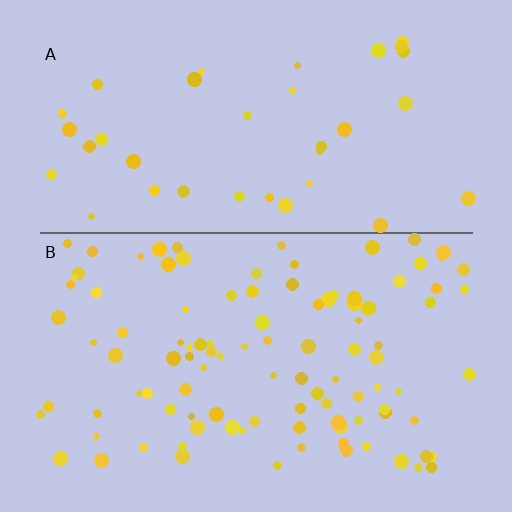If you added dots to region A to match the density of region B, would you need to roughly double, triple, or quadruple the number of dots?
Approximately triple.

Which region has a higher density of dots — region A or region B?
B (the bottom).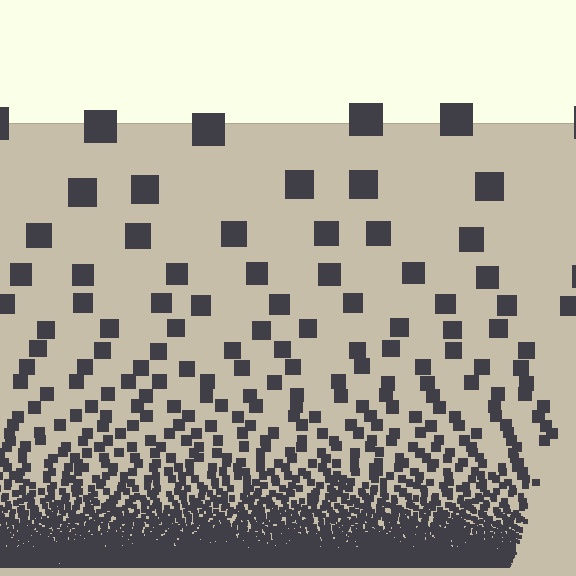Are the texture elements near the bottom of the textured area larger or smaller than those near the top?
Smaller. The gradient is inverted — elements near the bottom are smaller and denser.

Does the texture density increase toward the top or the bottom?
Density increases toward the bottom.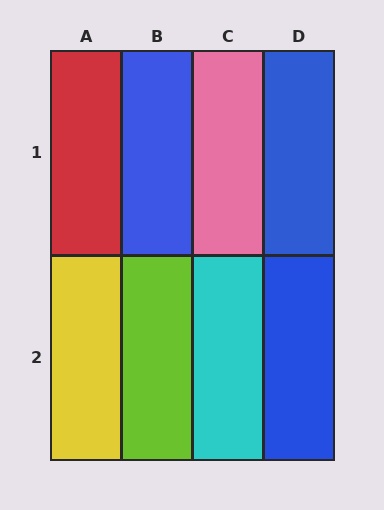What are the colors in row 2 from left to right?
Yellow, lime, cyan, blue.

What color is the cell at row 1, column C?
Pink.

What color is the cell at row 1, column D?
Blue.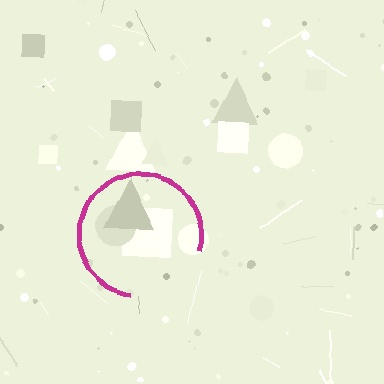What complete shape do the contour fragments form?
The contour fragments form a circle.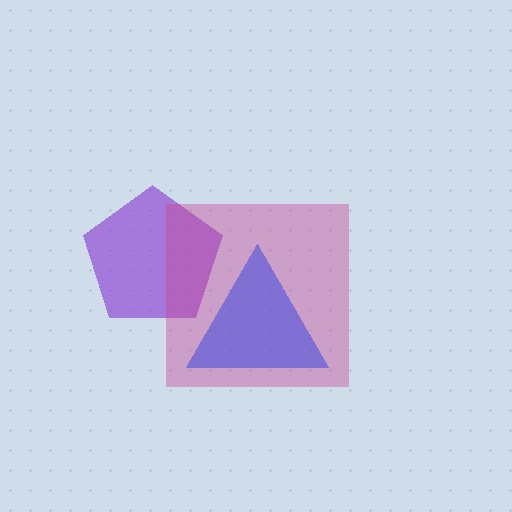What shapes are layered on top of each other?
The layered shapes are: a purple pentagon, a magenta square, a blue triangle.